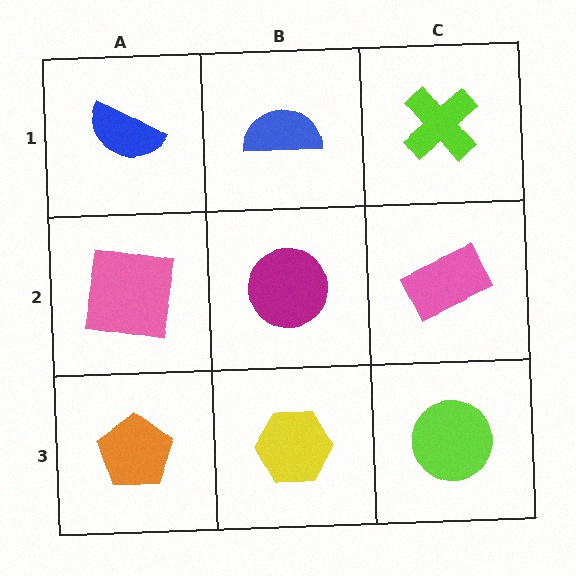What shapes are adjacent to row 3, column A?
A pink square (row 2, column A), a yellow hexagon (row 3, column B).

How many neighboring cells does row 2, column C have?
3.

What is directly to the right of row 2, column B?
A pink rectangle.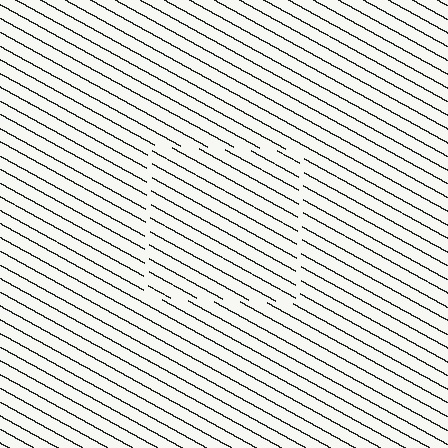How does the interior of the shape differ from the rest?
The interior of the shape contains the same grating, shifted by half a period — the contour is defined by the phase discontinuity where line-ends from the inner and outer gratings abut.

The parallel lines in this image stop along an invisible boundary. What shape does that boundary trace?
An illusory square. The interior of the shape contains the same grating, shifted by half a period — the contour is defined by the phase discontinuity where line-ends from the inner and outer gratings abut.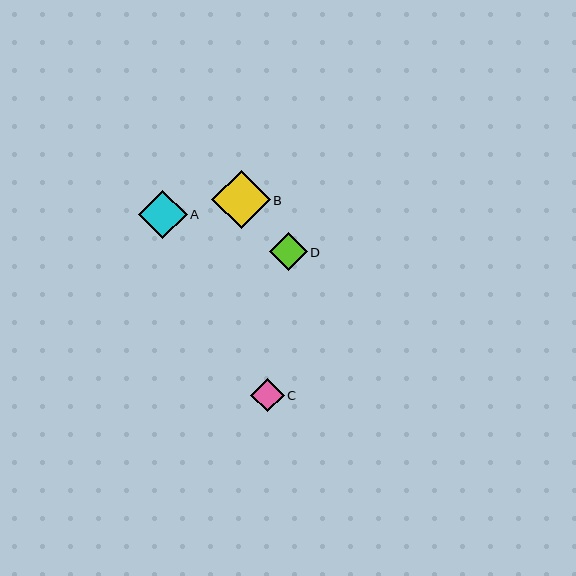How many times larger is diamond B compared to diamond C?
Diamond B is approximately 1.7 times the size of diamond C.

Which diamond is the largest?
Diamond B is the largest with a size of approximately 58 pixels.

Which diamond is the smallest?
Diamond C is the smallest with a size of approximately 34 pixels.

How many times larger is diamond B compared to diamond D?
Diamond B is approximately 1.5 times the size of diamond D.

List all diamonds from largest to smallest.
From largest to smallest: B, A, D, C.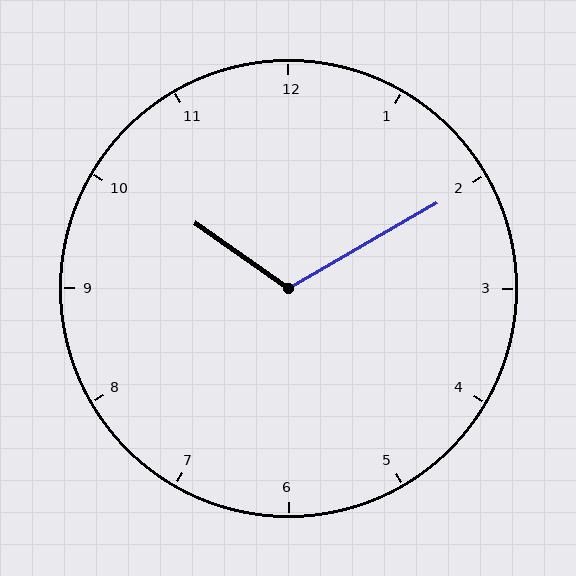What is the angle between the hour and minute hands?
Approximately 115 degrees.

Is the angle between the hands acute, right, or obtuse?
It is obtuse.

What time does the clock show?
10:10.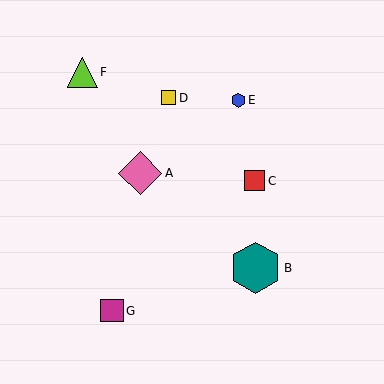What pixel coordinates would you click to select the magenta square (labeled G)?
Click at (112, 311) to select the magenta square G.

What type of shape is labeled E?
Shape E is a blue hexagon.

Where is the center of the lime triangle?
The center of the lime triangle is at (82, 72).